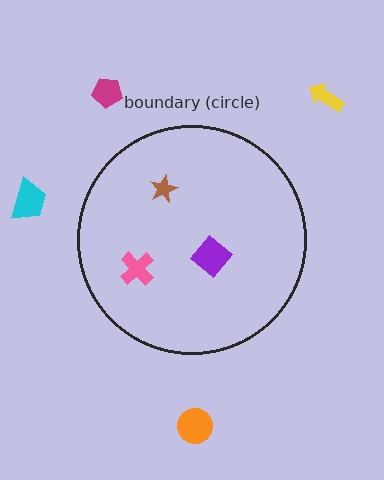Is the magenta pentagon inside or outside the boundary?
Outside.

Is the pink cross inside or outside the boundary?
Inside.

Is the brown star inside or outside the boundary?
Inside.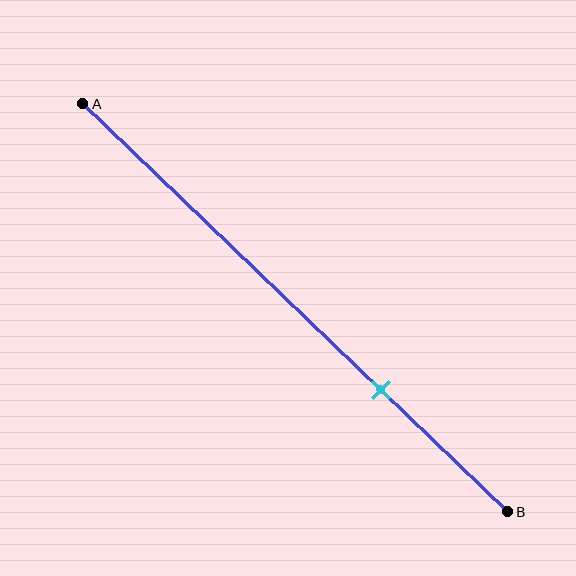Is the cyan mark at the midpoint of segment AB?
No, the mark is at about 70% from A, not at the 50% midpoint.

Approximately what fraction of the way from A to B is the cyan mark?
The cyan mark is approximately 70% of the way from A to B.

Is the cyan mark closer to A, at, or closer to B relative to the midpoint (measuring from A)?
The cyan mark is closer to point B than the midpoint of segment AB.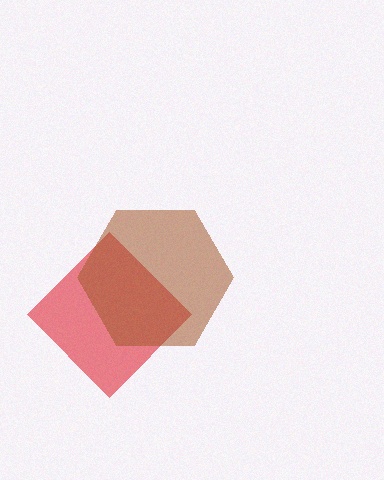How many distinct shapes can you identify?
There are 2 distinct shapes: a red diamond, a brown hexagon.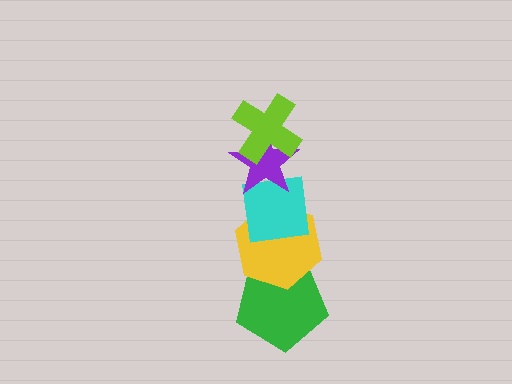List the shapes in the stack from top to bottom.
From top to bottom: the lime cross, the purple star, the cyan square, the yellow hexagon, the green pentagon.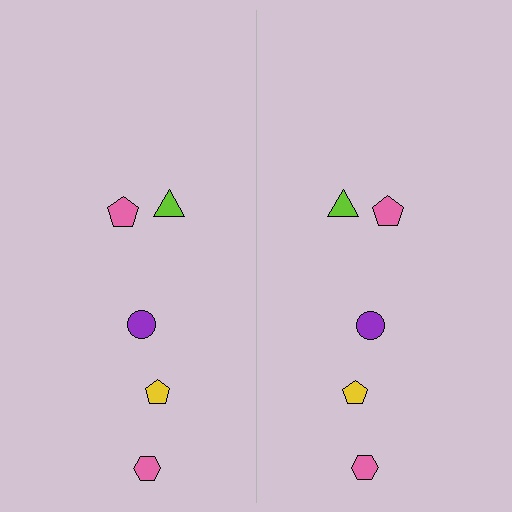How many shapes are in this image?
There are 10 shapes in this image.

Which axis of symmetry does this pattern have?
The pattern has a vertical axis of symmetry running through the center of the image.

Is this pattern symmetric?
Yes, this pattern has bilateral (reflection) symmetry.